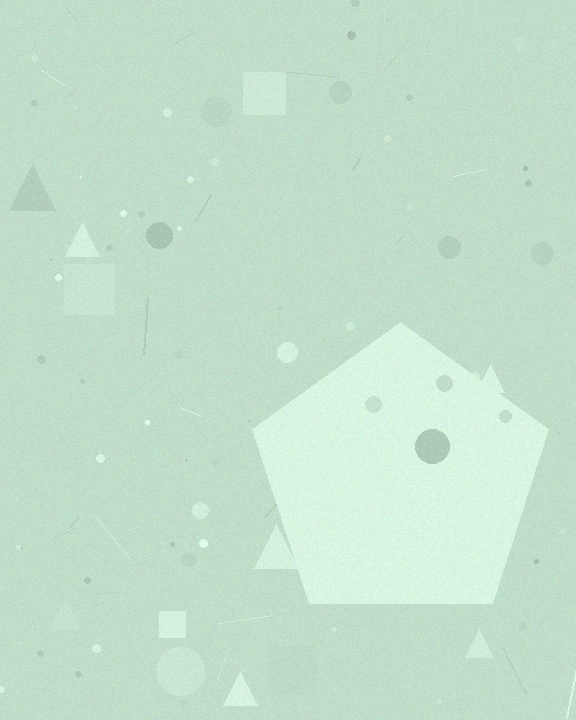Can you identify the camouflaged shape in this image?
The camouflaged shape is a pentagon.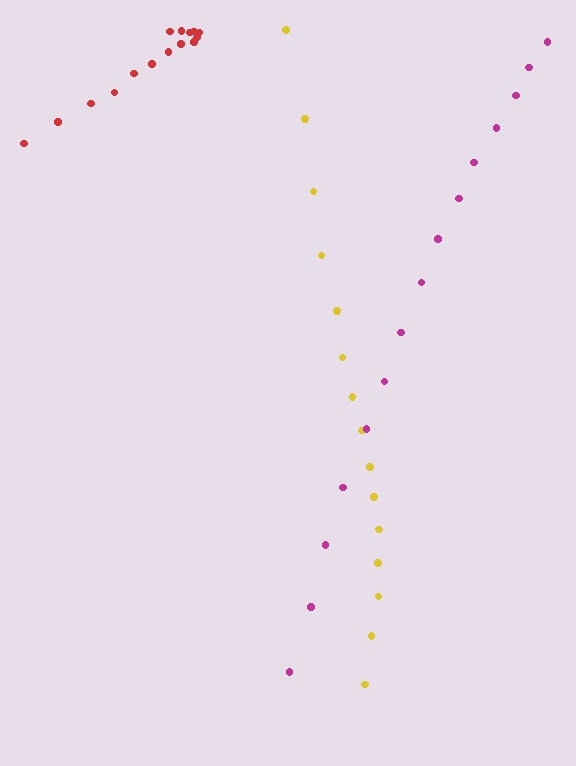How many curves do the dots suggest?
There are 3 distinct paths.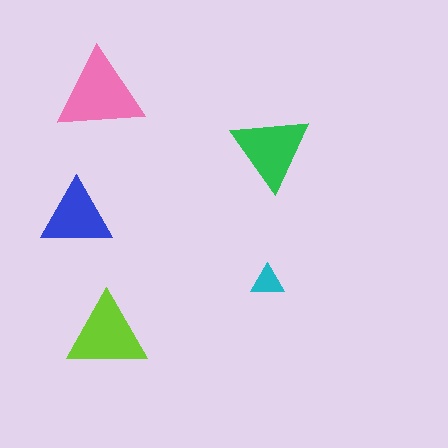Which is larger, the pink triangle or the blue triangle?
The pink one.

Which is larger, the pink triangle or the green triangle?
The pink one.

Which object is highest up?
The pink triangle is topmost.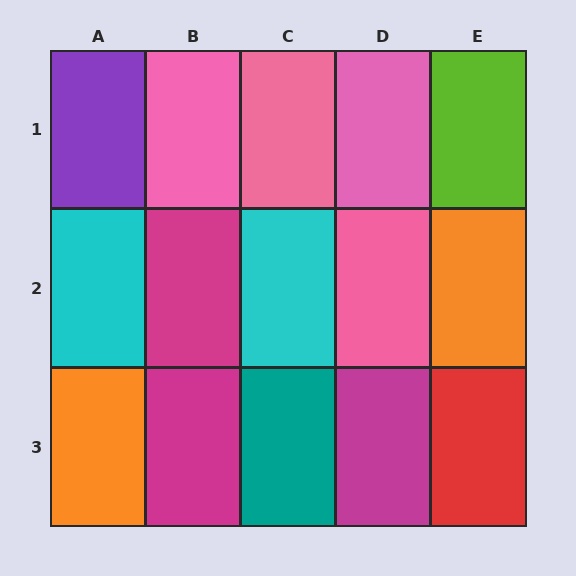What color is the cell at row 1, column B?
Pink.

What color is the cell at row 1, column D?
Pink.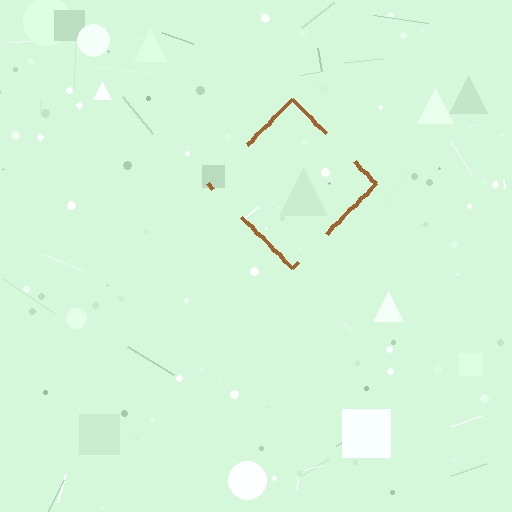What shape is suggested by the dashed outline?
The dashed outline suggests a diamond.